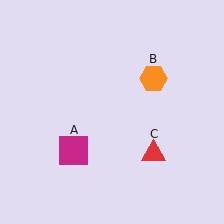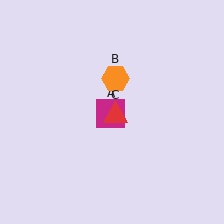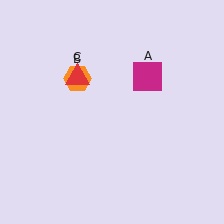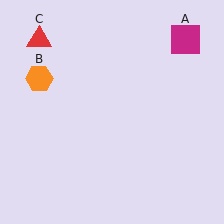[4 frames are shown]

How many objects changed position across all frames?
3 objects changed position: magenta square (object A), orange hexagon (object B), red triangle (object C).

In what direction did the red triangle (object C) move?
The red triangle (object C) moved up and to the left.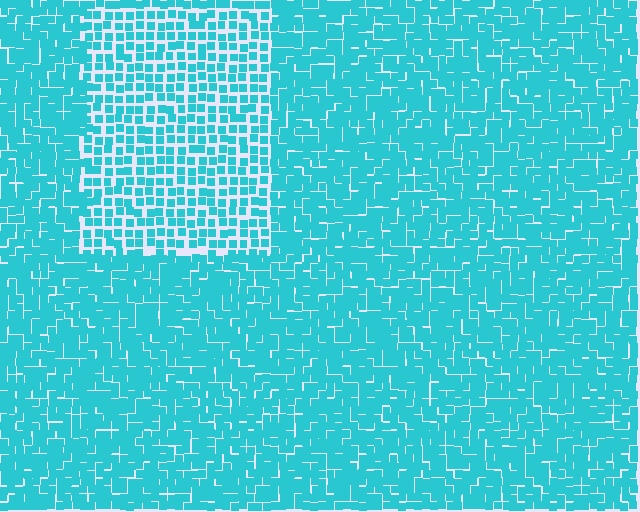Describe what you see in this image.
The image contains small cyan elements arranged at two different densities. A rectangle-shaped region is visible where the elements are less densely packed than the surrounding area.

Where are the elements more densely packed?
The elements are more densely packed outside the rectangle boundary.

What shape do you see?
I see a rectangle.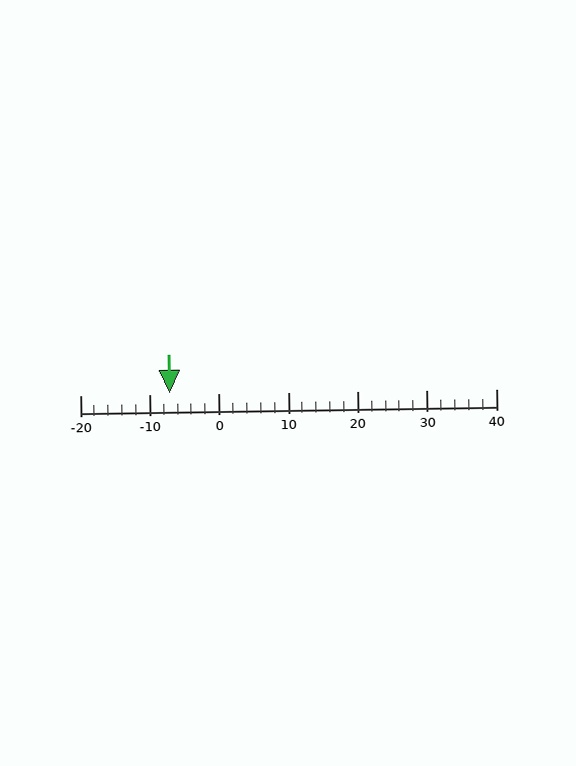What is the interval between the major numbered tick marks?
The major tick marks are spaced 10 units apart.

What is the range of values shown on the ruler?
The ruler shows values from -20 to 40.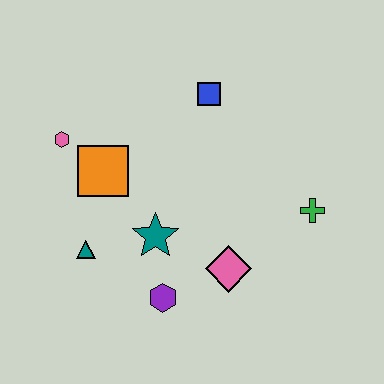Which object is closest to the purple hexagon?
The teal star is closest to the purple hexagon.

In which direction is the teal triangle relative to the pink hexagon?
The teal triangle is below the pink hexagon.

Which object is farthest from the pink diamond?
The pink hexagon is farthest from the pink diamond.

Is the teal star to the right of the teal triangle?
Yes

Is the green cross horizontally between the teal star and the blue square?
No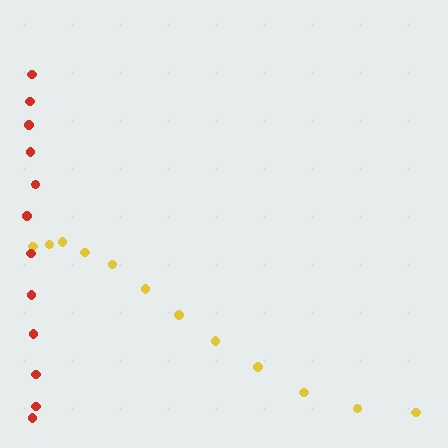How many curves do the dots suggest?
There are 2 distinct paths.